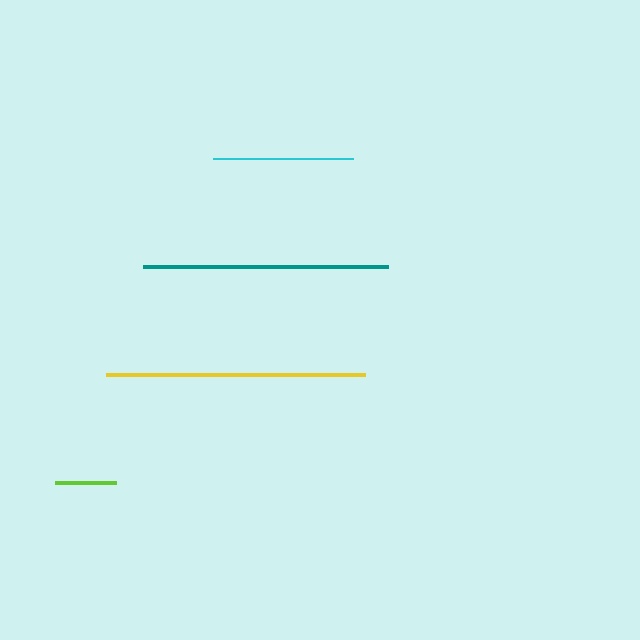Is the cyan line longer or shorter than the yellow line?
The yellow line is longer than the cyan line.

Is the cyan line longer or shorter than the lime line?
The cyan line is longer than the lime line.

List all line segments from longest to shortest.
From longest to shortest: yellow, teal, cyan, lime.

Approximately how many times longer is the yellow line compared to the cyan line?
The yellow line is approximately 1.8 times the length of the cyan line.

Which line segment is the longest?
The yellow line is the longest at approximately 259 pixels.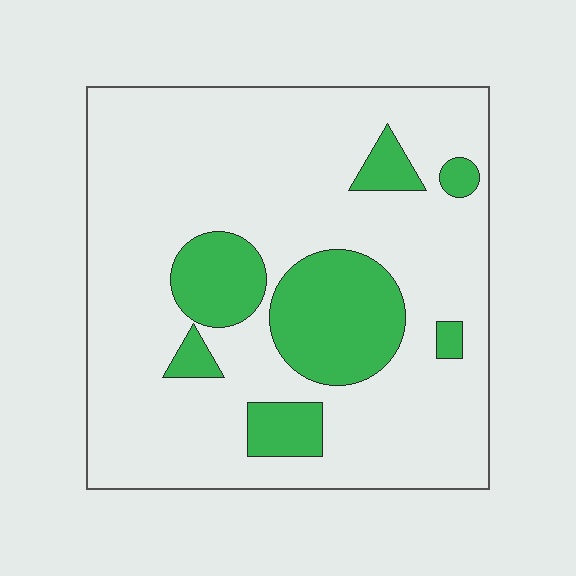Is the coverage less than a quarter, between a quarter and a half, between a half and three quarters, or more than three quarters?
Less than a quarter.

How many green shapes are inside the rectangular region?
7.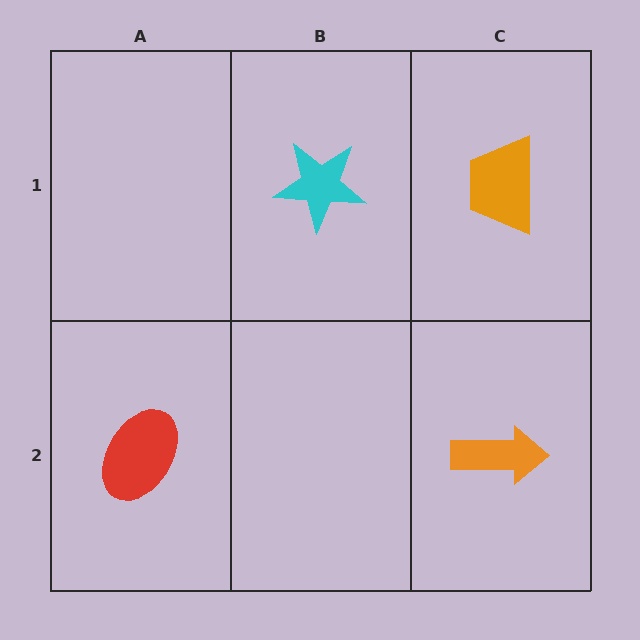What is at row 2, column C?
An orange arrow.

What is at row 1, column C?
An orange trapezoid.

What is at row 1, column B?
A cyan star.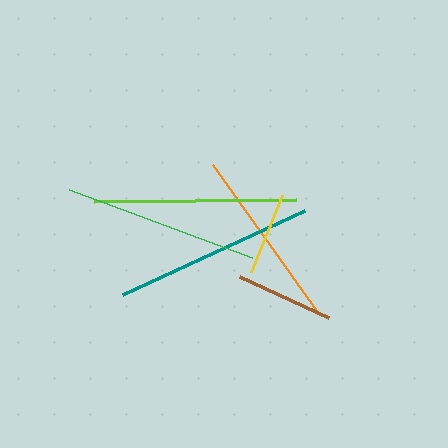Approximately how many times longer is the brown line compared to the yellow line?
The brown line is approximately 1.2 times the length of the yellow line.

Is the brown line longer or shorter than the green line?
The green line is longer than the brown line.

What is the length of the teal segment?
The teal segment is approximately 200 pixels long.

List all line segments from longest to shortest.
From longest to shortest: lime, teal, green, orange, brown, yellow.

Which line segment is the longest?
The lime line is the longest at approximately 202 pixels.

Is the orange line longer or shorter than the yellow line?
The orange line is longer than the yellow line.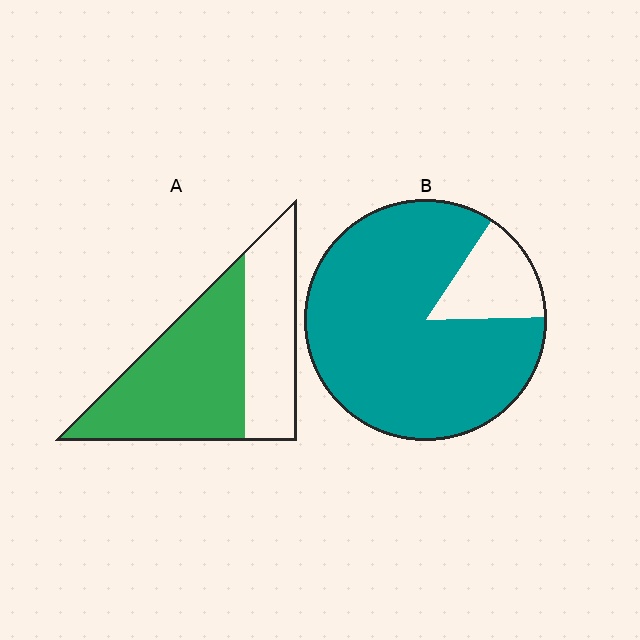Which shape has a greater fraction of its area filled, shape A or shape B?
Shape B.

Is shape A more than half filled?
Yes.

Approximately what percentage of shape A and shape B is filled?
A is approximately 60% and B is approximately 85%.